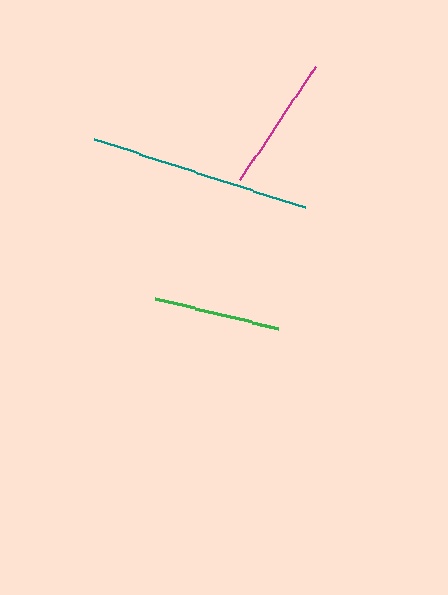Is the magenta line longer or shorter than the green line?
The magenta line is longer than the green line.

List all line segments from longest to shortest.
From longest to shortest: teal, magenta, green.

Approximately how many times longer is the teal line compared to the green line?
The teal line is approximately 1.7 times the length of the green line.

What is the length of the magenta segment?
The magenta segment is approximately 137 pixels long.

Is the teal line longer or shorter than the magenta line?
The teal line is longer than the magenta line.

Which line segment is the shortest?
The green line is the shortest at approximately 128 pixels.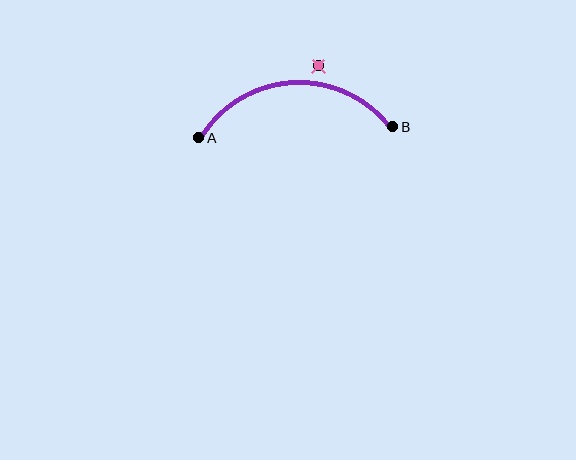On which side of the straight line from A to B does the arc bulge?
The arc bulges above the straight line connecting A and B.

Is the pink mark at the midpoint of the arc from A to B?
No — the pink mark does not lie on the arc at all. It sits slightly outside the curve.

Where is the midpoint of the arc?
The arc midpoint is the point on the curve farthest from the straight line joining A and B. It sits above that line.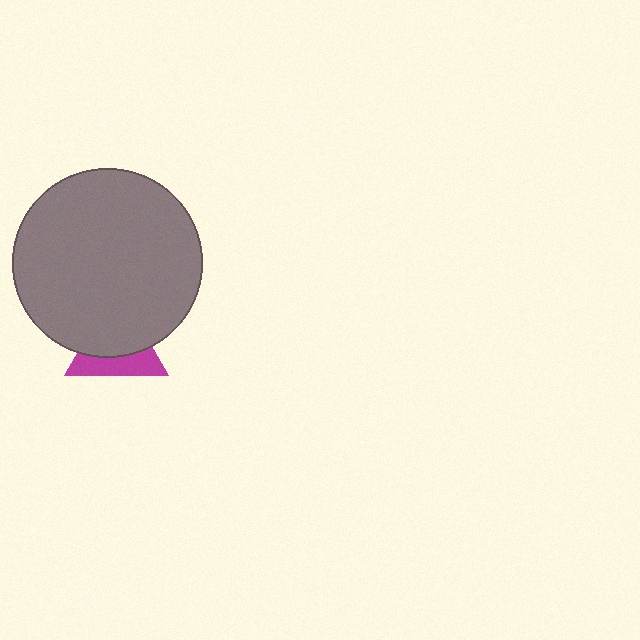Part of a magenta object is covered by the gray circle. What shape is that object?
It is a triangle.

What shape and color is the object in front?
The object in front is a gray circle.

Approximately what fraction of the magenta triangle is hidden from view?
Roughly 60% of the magenta triangle is hidden behind the gray circle.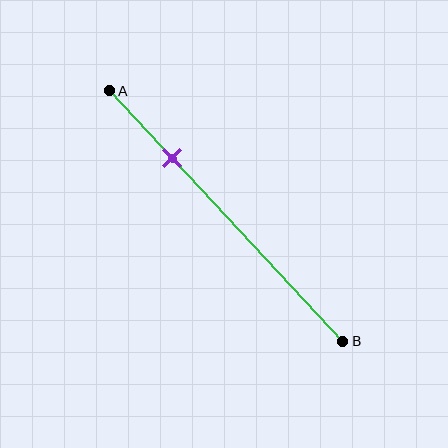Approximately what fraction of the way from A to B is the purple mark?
The purple mark is approximately 25% of the way from A to B.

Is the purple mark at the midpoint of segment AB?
No, the mark is at about 25% from A, not at the 50% midpoint.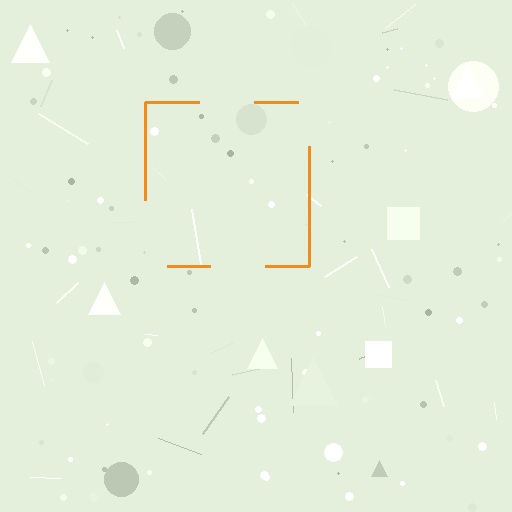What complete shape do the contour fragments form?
The contour fragments form a square.